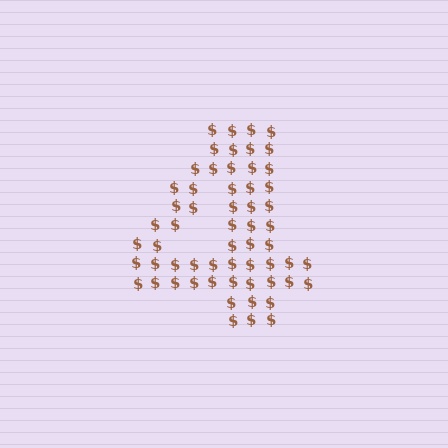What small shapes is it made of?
It is made of small dollar signs.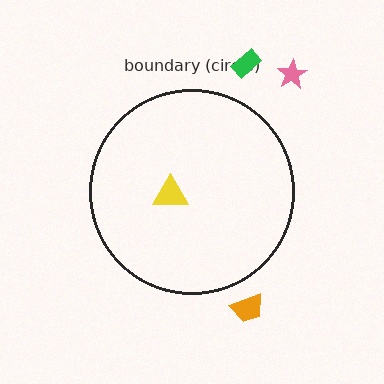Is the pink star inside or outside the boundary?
Outside.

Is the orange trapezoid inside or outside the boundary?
Outside.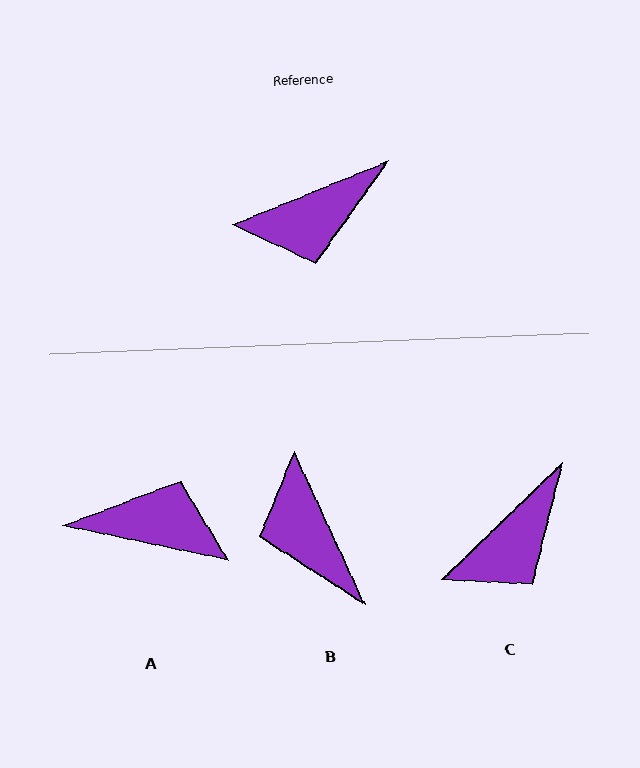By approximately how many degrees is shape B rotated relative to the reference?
Approximately 87 degrees clockwise.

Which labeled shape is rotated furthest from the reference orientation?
A, about 146 degrees away.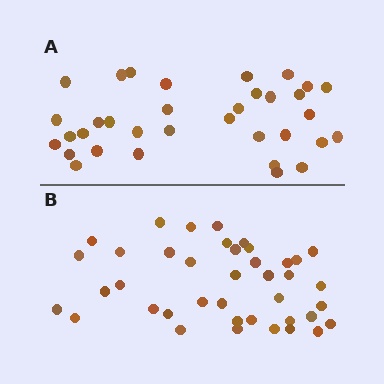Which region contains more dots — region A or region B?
Region B (the bottom region) has more dots.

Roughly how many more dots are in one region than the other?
Region B has about 6 more dots than region A.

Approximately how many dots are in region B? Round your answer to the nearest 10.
About 40 dots.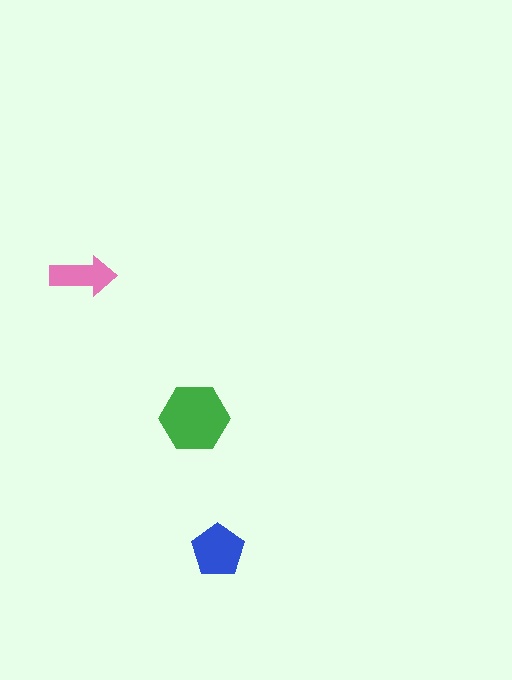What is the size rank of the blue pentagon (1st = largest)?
2nd.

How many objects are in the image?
There are 3 objects in the image.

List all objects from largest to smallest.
The green hexagon, the blue pentagon, the pink arrow.